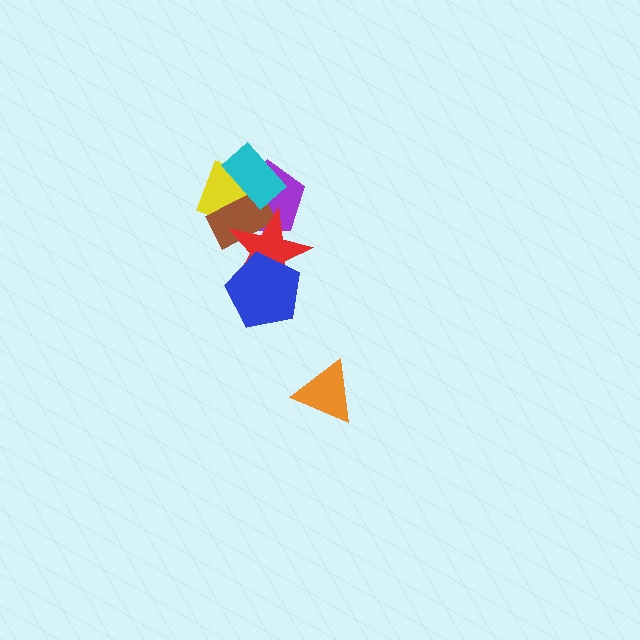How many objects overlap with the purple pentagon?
4 objects overlap with the purple pentagon.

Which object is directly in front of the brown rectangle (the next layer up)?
The red star is directly in front of the brown rectangle.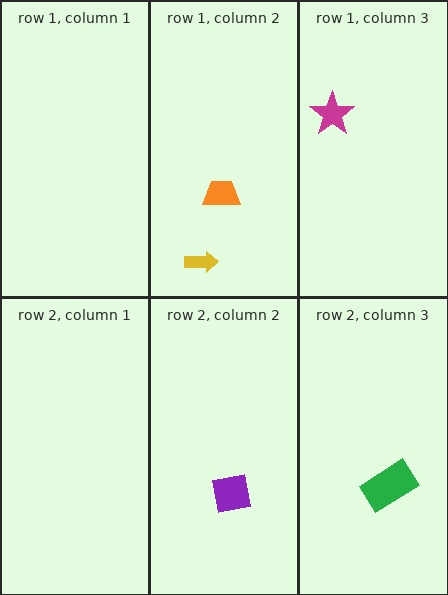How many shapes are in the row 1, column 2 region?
2.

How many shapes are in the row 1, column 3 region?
1.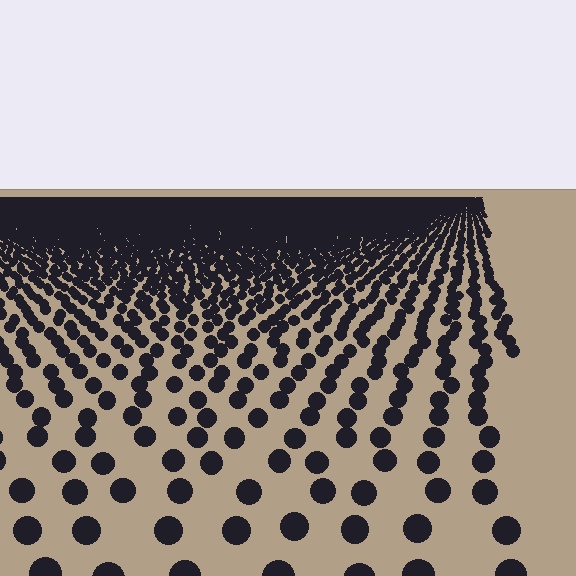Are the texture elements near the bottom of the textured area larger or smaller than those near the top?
Larger. Near the bottom, elements are closer to the viewer and appear at a bigger on-screen size.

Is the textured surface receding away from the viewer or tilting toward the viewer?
The surface is receding away from the viewer. Texture elements get smaller and denser toward the top.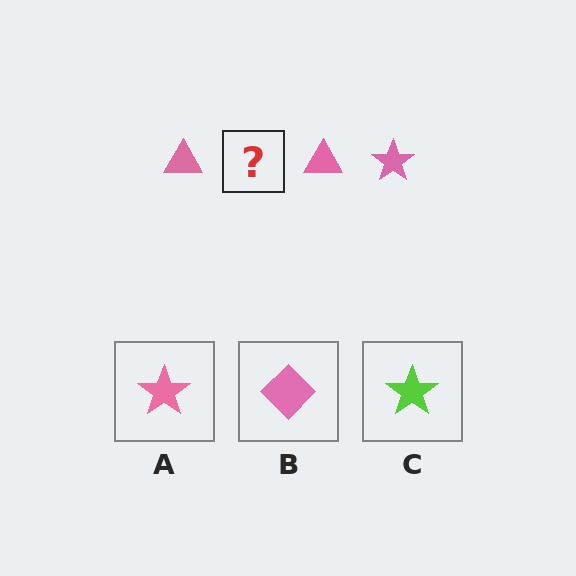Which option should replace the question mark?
Option A.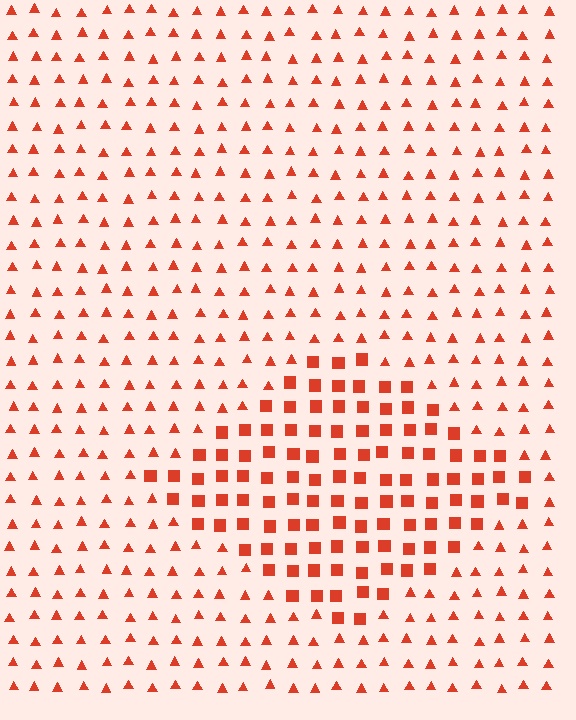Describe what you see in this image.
The image is filled with small red elements arranged in a uniform grid. A diamond-shaped region contains squares, while the surrounding area contains triangles. The boundary is defined purely by the change in element shape.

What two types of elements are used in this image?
The image uses squares inside the diamond region and triangles outside it.